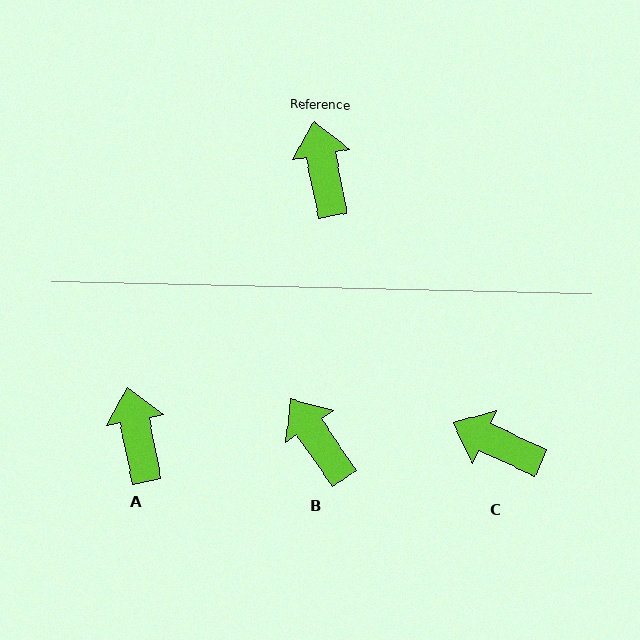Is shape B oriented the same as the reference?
No, it is off by about 23 degrees.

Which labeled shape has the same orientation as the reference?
A.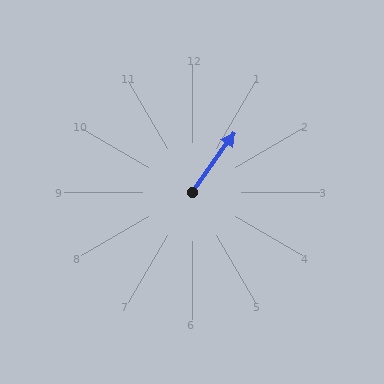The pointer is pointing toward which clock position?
Roughly 1 o'clock.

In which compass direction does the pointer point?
Northeast.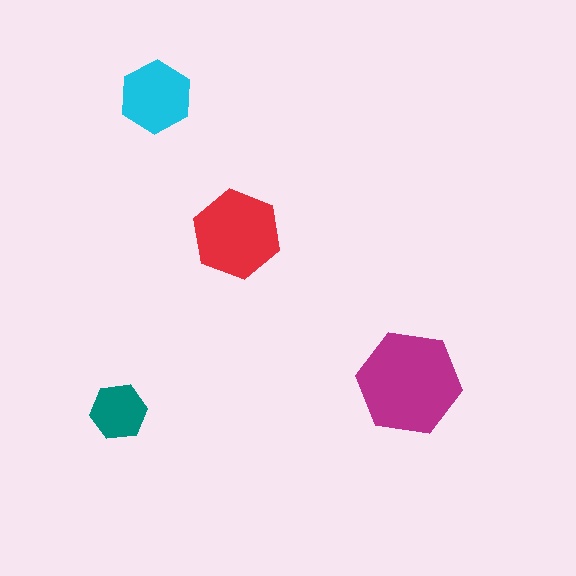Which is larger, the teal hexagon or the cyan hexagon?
The cyan one.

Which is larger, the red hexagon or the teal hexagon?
The red one.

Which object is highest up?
The cyan hexagon is topmost.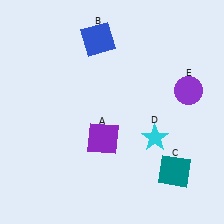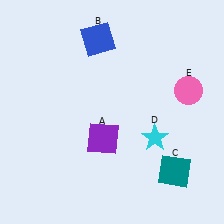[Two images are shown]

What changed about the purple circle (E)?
In Image 1, E is purple. In Image 2, it changed to pink.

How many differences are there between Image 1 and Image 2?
There is 1 difference between the two images.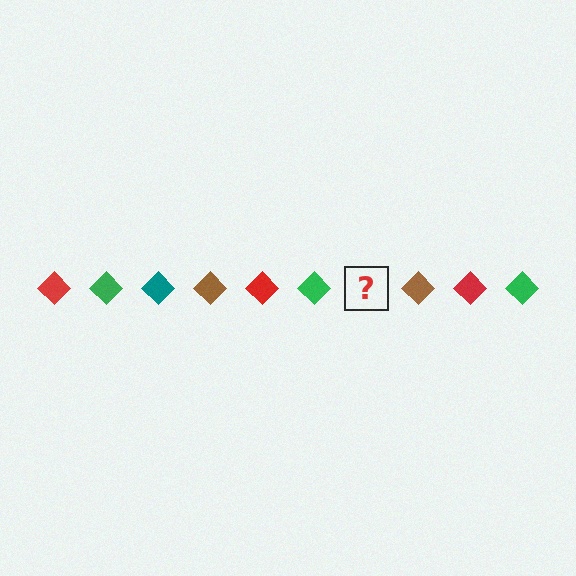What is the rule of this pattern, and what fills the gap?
The rule is that the pattern cycles through red, green, teal, brown diamonds. The gap should be filled with a teal diamond.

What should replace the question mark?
The question mark should be replaced with a teal diamond.